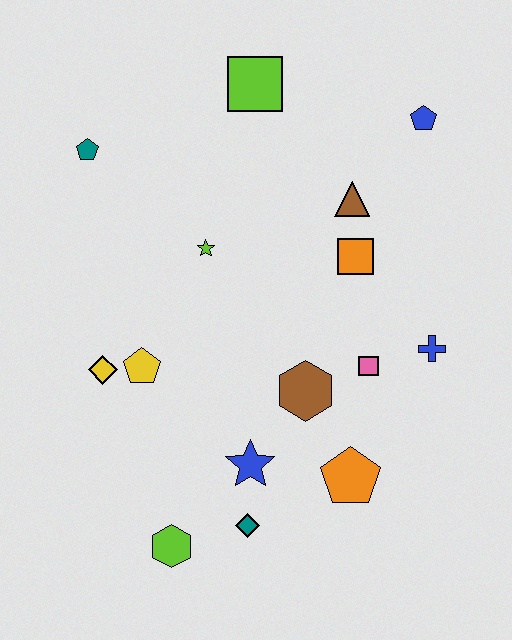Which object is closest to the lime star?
The yellow pentagon is closest to the lime star.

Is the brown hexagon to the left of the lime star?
No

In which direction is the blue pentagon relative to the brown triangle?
The blue pentagon is above the brown triangle.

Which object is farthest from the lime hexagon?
The blue pentagon is farthest from the lime hexagon.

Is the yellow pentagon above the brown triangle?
No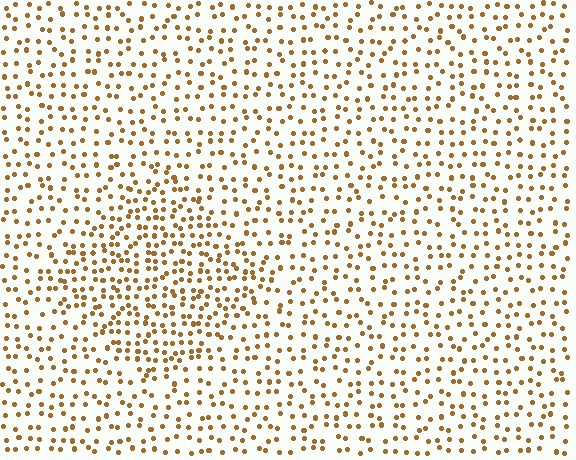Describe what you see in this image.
The image contains small brown elements arranged at two different densities. A diamond-shaped region is visible where the elements are more densely packed than the surrounding area.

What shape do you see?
I see a diamond.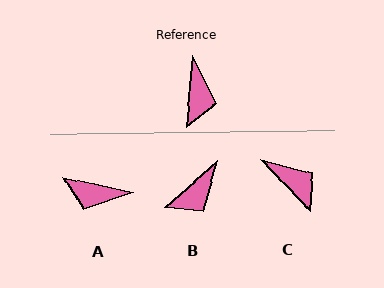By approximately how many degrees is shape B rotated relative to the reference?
Approximately 43 degrees clockwise.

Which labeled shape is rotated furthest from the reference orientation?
A, about 97 degrees away.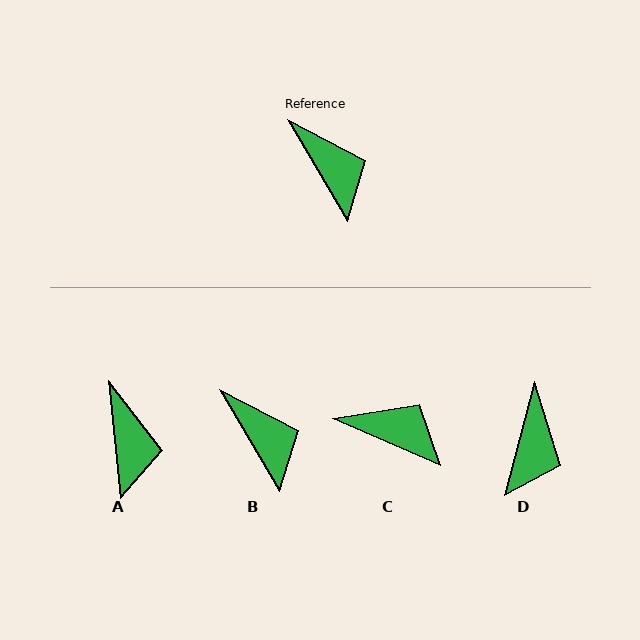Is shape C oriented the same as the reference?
No, it is off by about 36 degrees.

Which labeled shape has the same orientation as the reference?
B.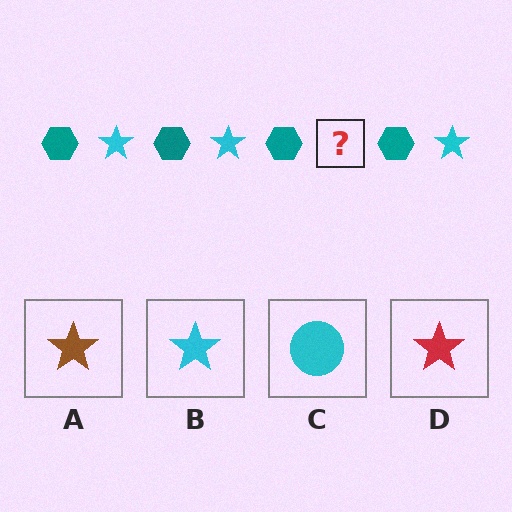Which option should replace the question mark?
Option B.